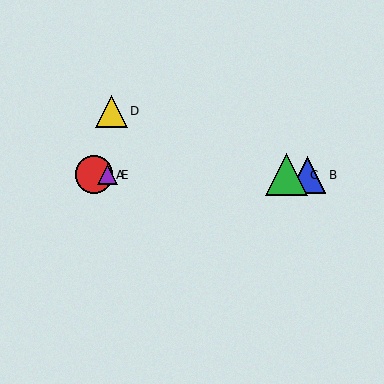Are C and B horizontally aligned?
Yes, both are at y≈175.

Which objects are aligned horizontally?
Objects A, B, C, E are aligned horizontally.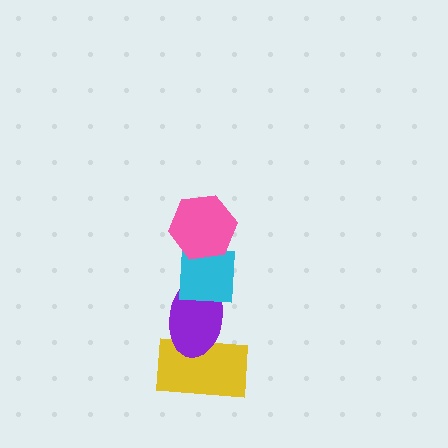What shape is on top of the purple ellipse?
The cyan square is on top of the purple ellipse.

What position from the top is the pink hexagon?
The pink hexagon is 1st from the top.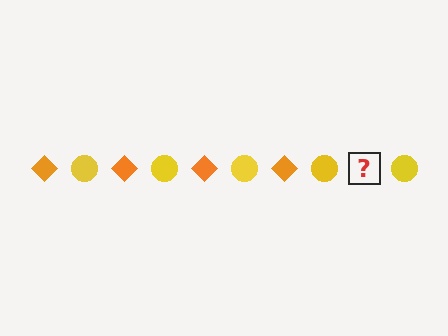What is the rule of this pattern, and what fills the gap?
The rule is that the pattern alternates between orange diamond and yellow circle. The gap should be filled with an orange diamond.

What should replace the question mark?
The question mark should be replaced with an orange diamond.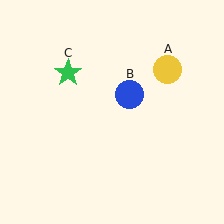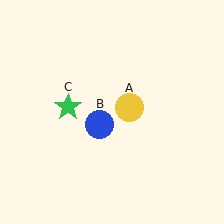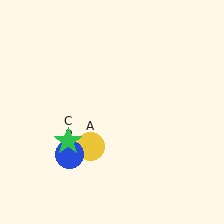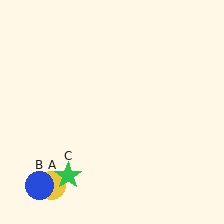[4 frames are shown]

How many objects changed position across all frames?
3 objects changed position: yellow circle (object A), blue circle (object B), green star (object C).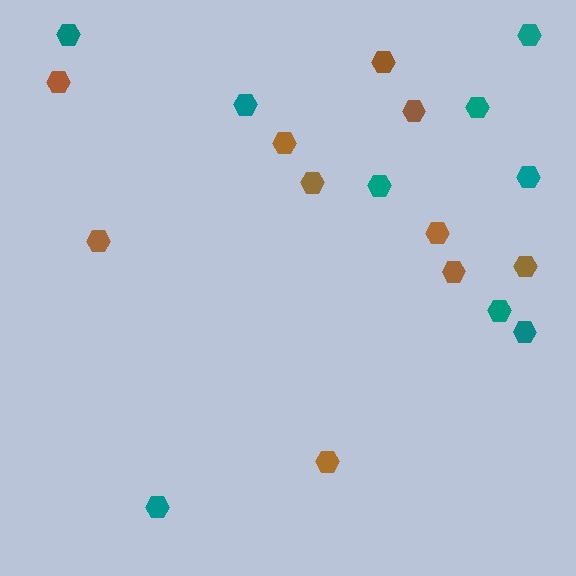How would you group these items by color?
There are 2 groups: one group of brown hexagons (10) and one group of teal hexagons (9).